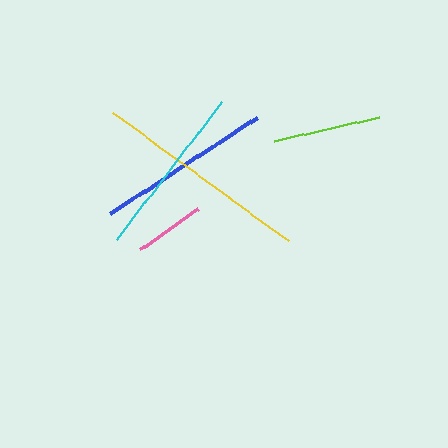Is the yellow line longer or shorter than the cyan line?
The yellow line is longer than the cyan line.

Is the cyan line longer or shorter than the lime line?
The cyan line is longer than the lime line.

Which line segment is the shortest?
The pink line is the shortest at approximately 72 pixels.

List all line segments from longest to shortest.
From longest to shortest: yellow, blue, cyan, lime, pink.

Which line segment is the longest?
The yellow line is the longest at approximately 218 pixels.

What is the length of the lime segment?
The lime segment is approximately 109 pixels long.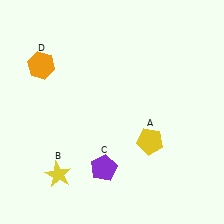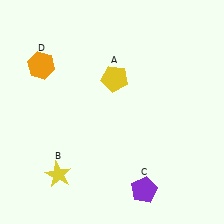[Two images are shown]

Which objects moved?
The objects that moved are: the yellow pentagon (A), the purple pentagon (C).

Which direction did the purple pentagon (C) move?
The purple pentagon (C) moved right.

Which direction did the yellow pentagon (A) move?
The yellow pentagon (A) moved up.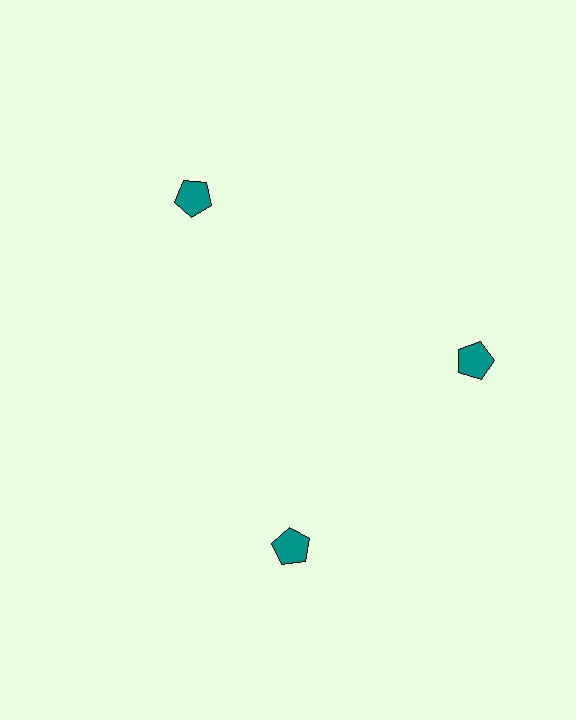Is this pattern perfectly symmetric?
No. The 3 teal pentagons are arranged in a ring, but one element near the 7 o'clock position is rotated out of alignment along the ring, breaking the 3-fold rotational symmetry.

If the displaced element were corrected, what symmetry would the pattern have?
It would have 3-fold rotational symmetry — the pattern would map onto itself every 120 degrees.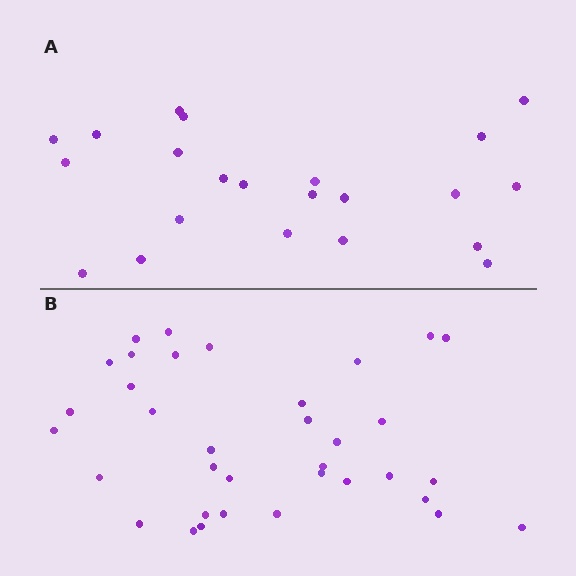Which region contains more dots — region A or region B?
Region B (the bottom region) has more dots.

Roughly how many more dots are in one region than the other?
Region B has approximately 15 more dots than region A.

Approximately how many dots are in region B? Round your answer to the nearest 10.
About 40 dots. (The exact count is 35, which rounds to 40.)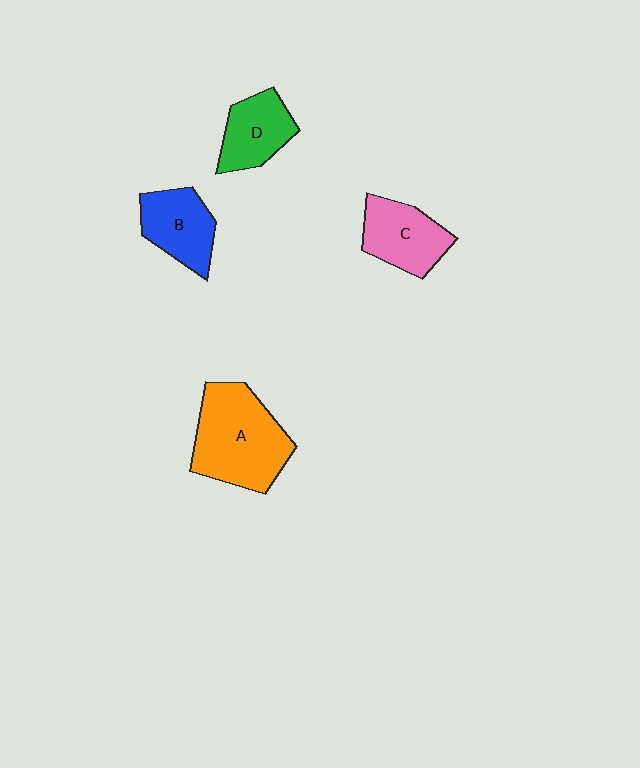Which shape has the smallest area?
Shape D (green).